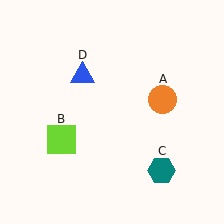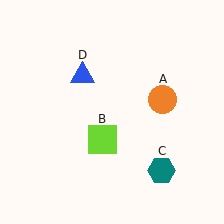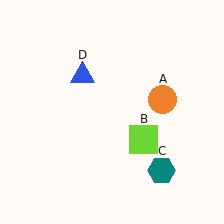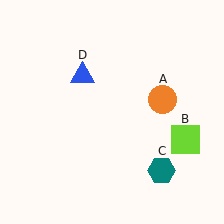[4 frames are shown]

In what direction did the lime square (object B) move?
The lime square (object B) moved right.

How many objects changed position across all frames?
1 object changed position: lime square (object B).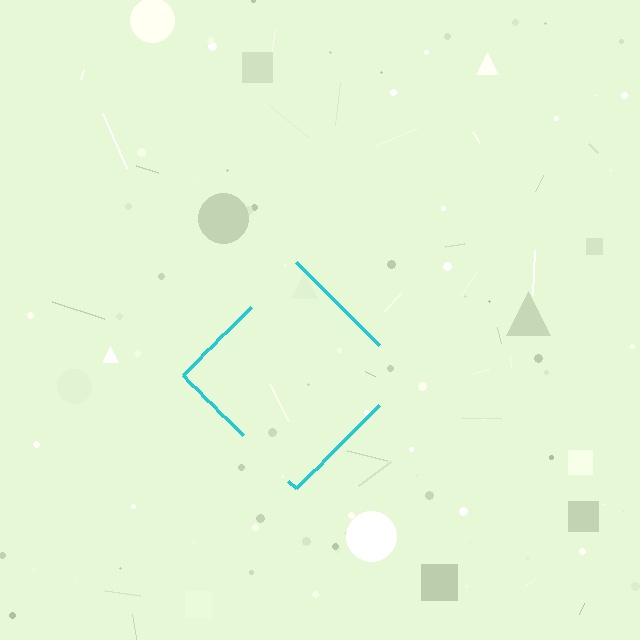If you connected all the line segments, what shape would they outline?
They would outline a diamond.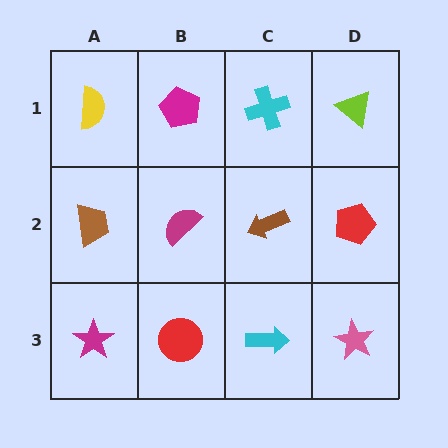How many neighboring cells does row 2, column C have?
4.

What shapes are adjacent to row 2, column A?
A yellow semicircle (row 1, column A), a magenta star (row 3, column A), a magenta semicircle (row 2, column B).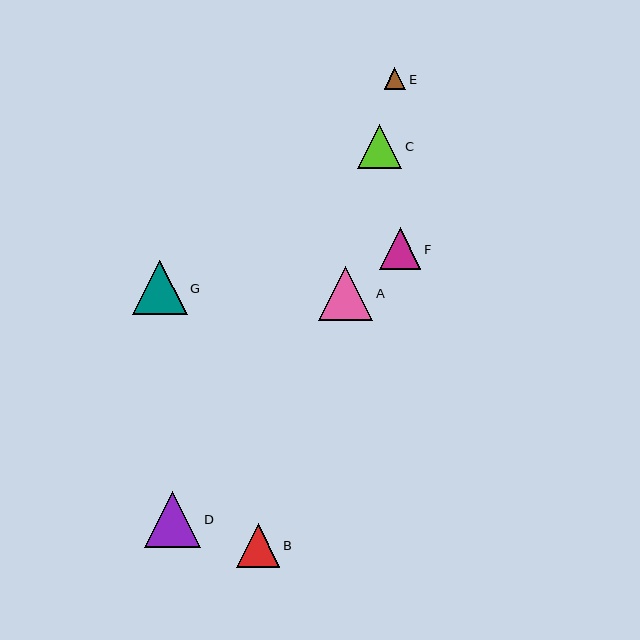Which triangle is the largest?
Triangle D is the largest with a size of approximately 56 pixels.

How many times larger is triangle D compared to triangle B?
Triangle D is approximately 1.3 times the size of triangle B.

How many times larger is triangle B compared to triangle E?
Triangle B is approximately 2.0 times the size of triangle E.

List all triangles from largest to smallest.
From largest to smallest: D, A, G, C, B, F, E.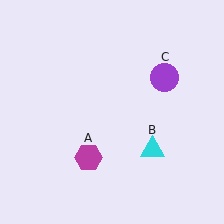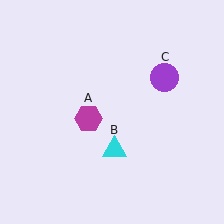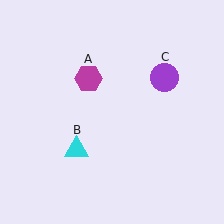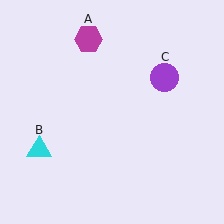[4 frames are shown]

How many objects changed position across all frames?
2 objects changed position: magenta hexagon (object A), cyan triangle (object B).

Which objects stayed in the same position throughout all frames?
Purple circle (object C) remained stationary.